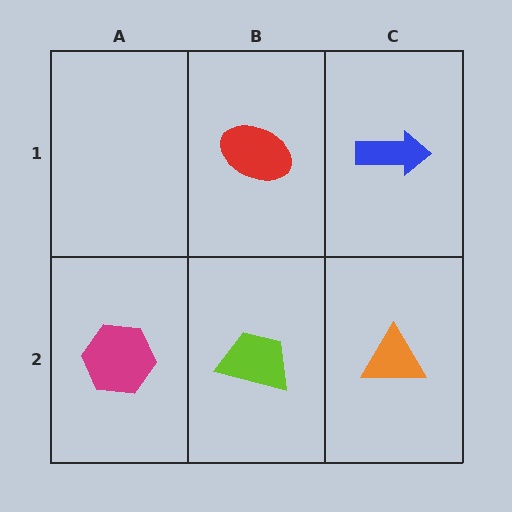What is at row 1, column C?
A blue arrow.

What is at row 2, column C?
An orange triangle.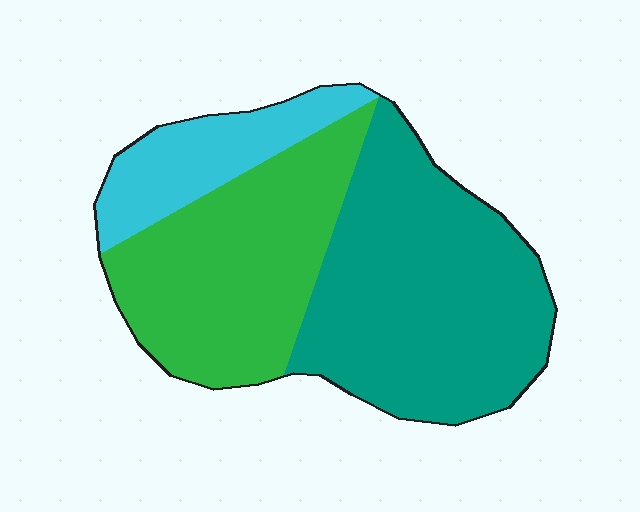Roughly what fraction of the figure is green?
Green takes up between a third and a half of the figure.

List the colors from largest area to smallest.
From largest to smallest: teal, green, cyan.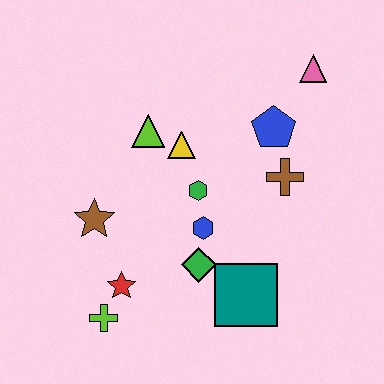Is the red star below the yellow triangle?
Yes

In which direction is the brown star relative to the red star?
The brown star is above the red star.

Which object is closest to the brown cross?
The blue pentagon is closest to the brown cross.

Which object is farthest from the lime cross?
The pink triangle is farthest from the lime cross.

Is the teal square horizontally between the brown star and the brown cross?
Yes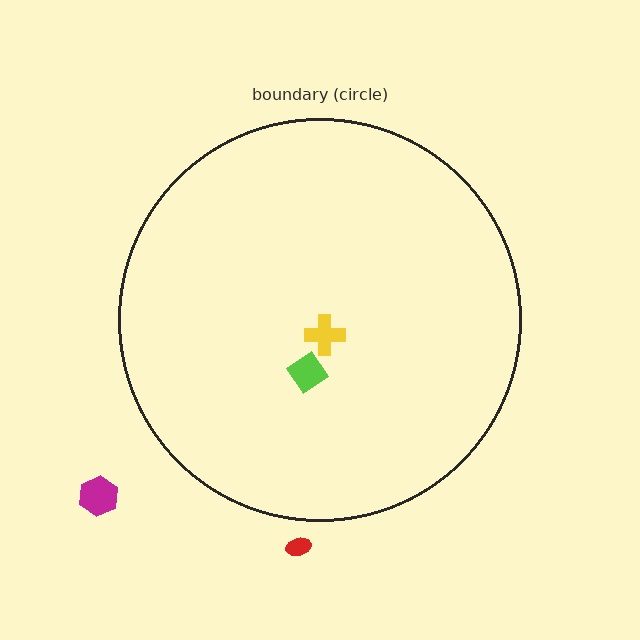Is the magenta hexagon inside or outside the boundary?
Outside.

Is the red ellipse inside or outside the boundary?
Outside.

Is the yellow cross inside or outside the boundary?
Inside.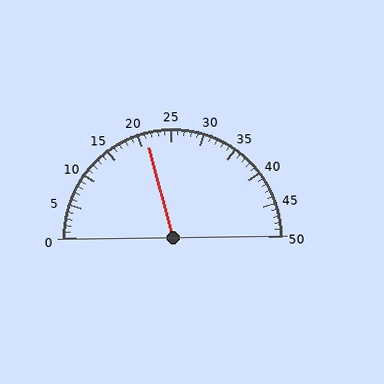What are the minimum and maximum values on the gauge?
The gauge ranges from 0 to 50.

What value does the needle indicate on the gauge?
The needle indicates approximately 21.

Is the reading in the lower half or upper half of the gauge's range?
The reading is in the lower half of the range (0 to 50).